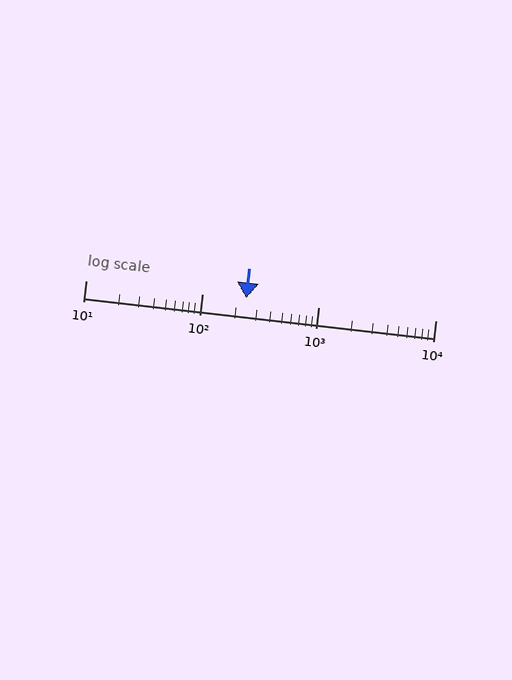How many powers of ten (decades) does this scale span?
The scale spans 3 decades, from 10 to 10000.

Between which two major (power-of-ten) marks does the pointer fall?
The pointer is between 100 and 1000.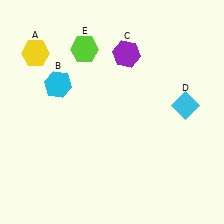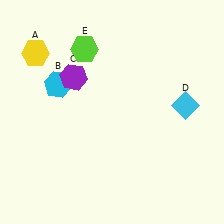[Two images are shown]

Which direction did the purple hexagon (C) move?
The purple hexagon (C) moved left.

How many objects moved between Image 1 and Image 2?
1 object moved between the two images.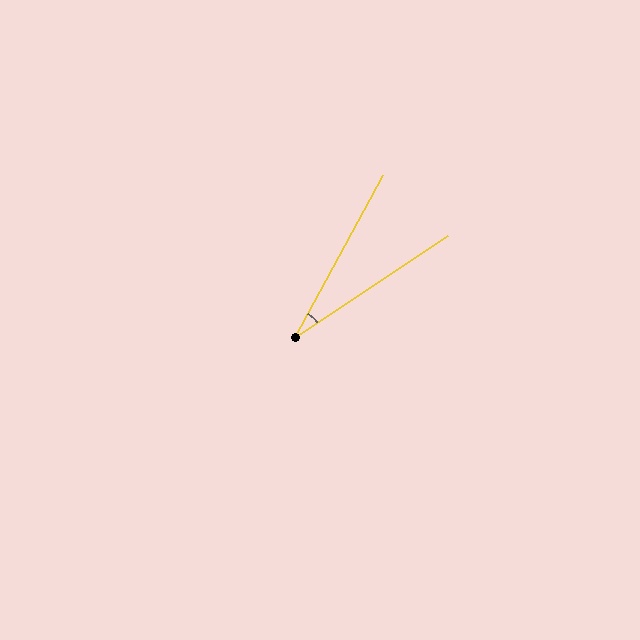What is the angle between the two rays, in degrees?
Approximately 28 degrees.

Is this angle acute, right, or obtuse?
It is acute.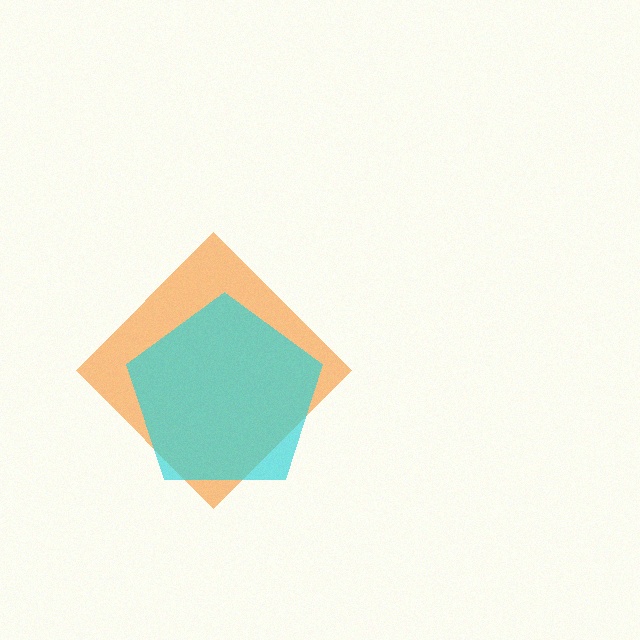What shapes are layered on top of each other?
The layered shapes are: an orange diamond, a cyan pentagon.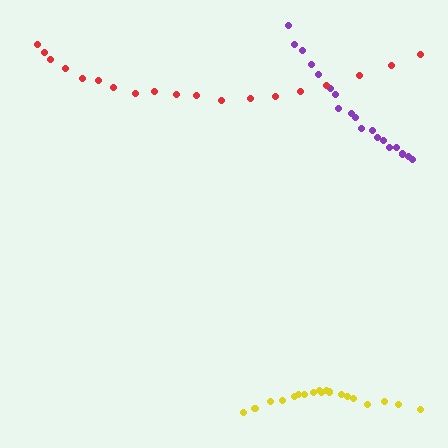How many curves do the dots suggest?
There are 3 distinct paths.